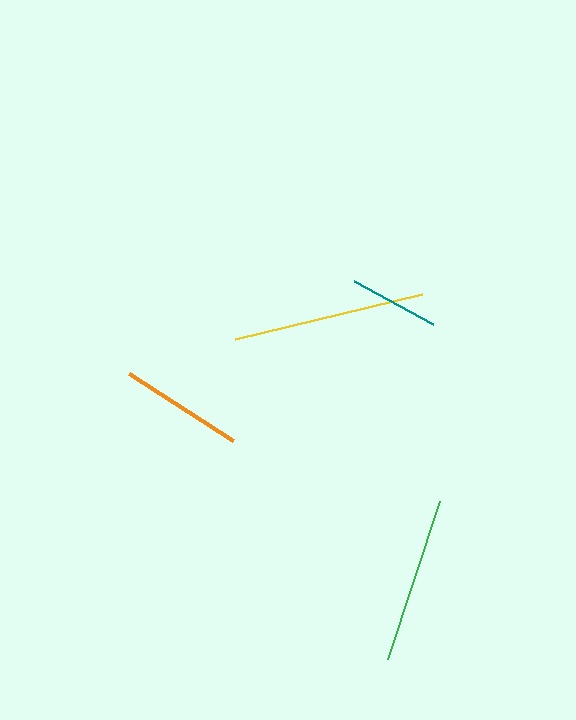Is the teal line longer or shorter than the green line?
The green line is longer than the teal line.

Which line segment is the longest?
The yellow line is the longest at approximately 192 pixels.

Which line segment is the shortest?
The teal line is the shortest at approximately 90 pixels.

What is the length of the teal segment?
The teal segment is approximately 90 pixels long.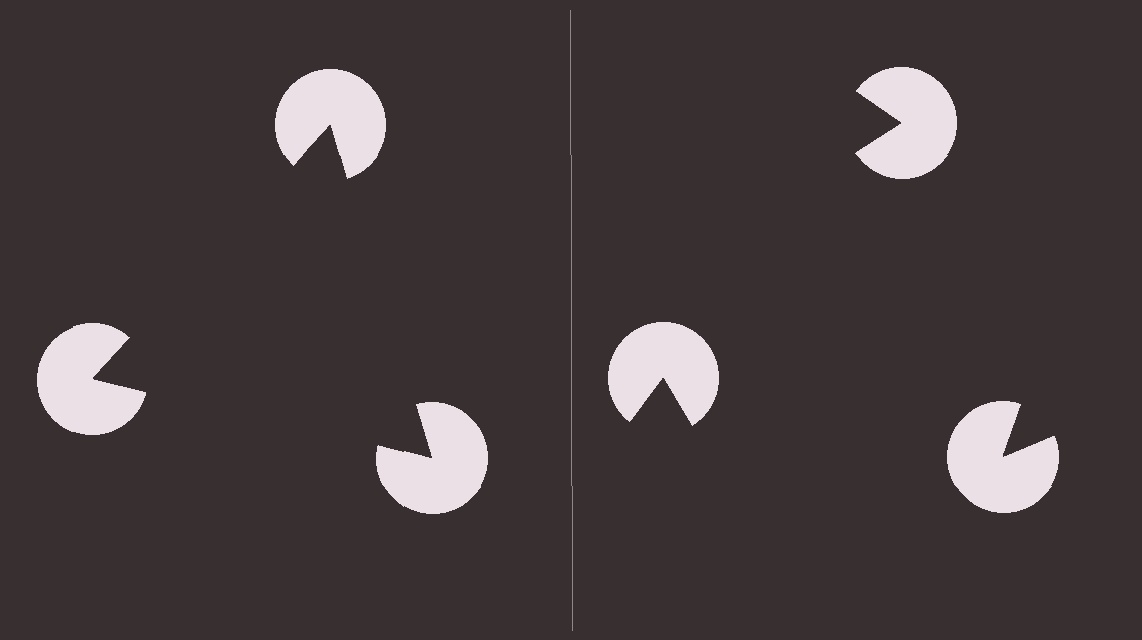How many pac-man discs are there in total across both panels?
6 — 3 on each side.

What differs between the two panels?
The pac-man discs are positioned identically on both sides; only the wedge orientations differ. On the left they align to a triangle; on the right they are misaligned.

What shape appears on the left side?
An illusory triangle.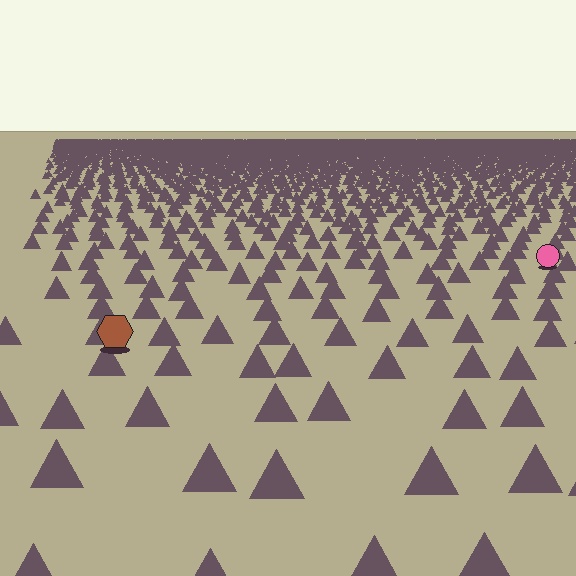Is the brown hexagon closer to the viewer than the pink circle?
Yes. The brown hexagon is closer — you can tell from the texture gradient: the ground texture is coarser near it.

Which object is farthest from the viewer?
The pink circle is farthest from the viewer. It appears smaller and the ground texture around it is denser.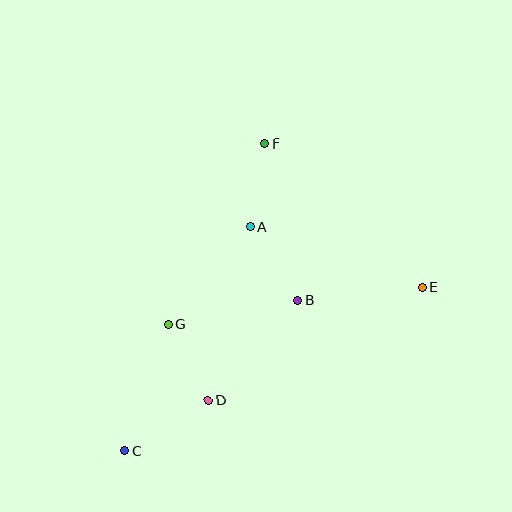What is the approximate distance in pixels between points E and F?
The distance between E and F is approximately 213 pixels.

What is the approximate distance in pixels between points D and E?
The distance between D and E is approximately 242 pixels.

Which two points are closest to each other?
Points A and F are closest to each other.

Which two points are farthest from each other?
Points C and E are farthest from each other.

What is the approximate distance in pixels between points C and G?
The distance between C and G is approximately 134 pixels.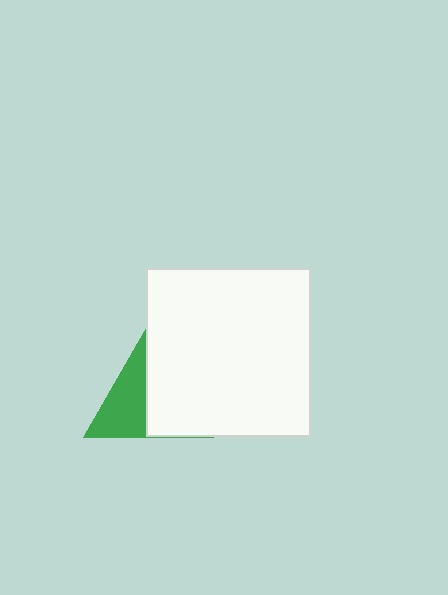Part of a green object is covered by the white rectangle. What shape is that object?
It is a triangle.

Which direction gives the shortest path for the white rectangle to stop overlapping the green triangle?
Moving right gives the shortest separation.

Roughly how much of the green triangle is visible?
About half of it is visible (roughly 46%).